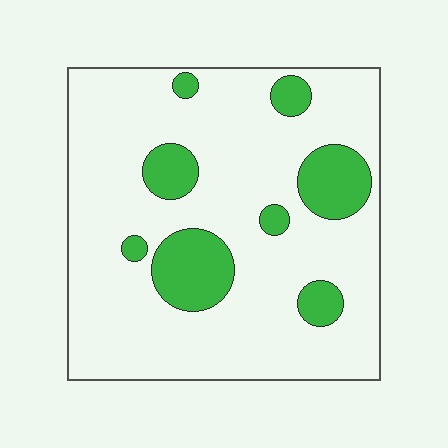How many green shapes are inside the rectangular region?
8.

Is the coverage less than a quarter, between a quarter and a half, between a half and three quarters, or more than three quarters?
Less than a quarter.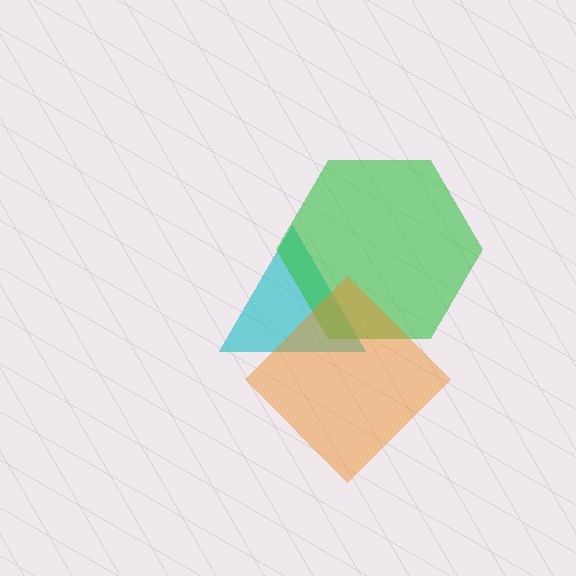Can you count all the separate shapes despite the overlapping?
Yes, there are 3 separate shapes.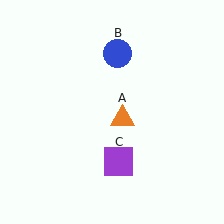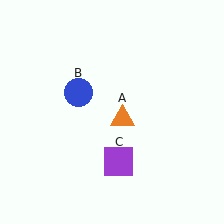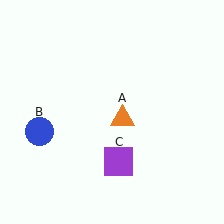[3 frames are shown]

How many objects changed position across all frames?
1 object changed position: blue circle (object B).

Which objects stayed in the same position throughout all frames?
Orange triangle (object A) and purple square (object C) remained stationary.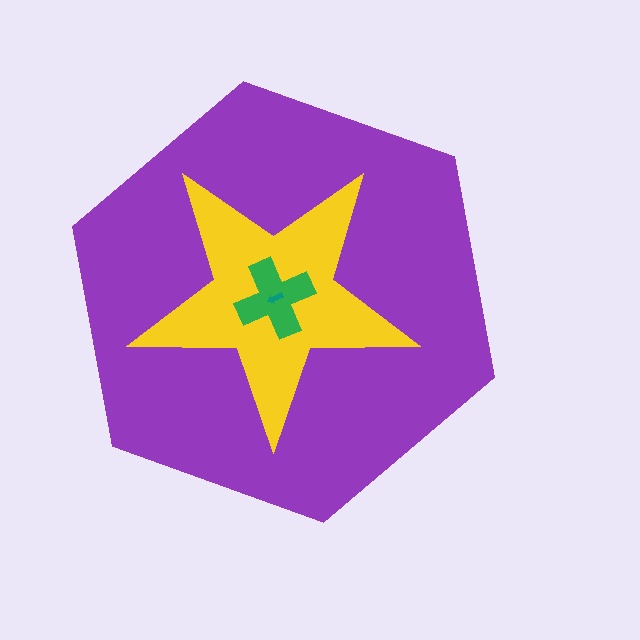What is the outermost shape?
The purple hexagon.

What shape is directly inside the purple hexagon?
The yellow star.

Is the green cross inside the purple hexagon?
Yes.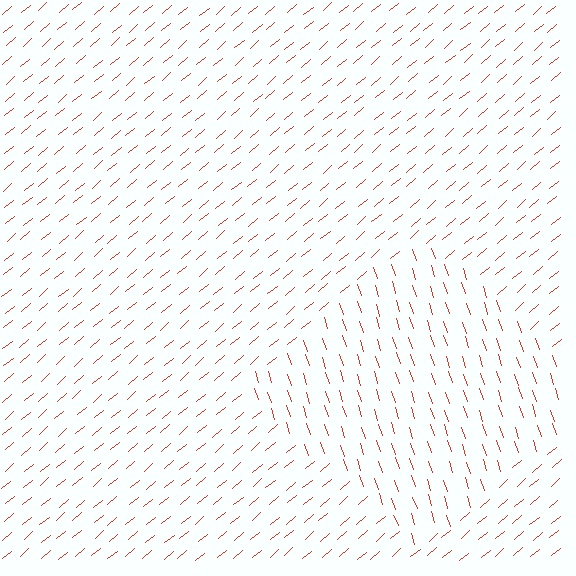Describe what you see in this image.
The image is filled with small red line segments. A diamond region in the image has lines oriented differently from the surrounding lines, creating a visible texture boundary.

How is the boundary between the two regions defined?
The boundary is defined purely by a change in line orientation (approximately 68 degrees difference). All lines are the same color and thickness.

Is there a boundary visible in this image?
Yes, there is a texture boundary formed by a change in line orientation.